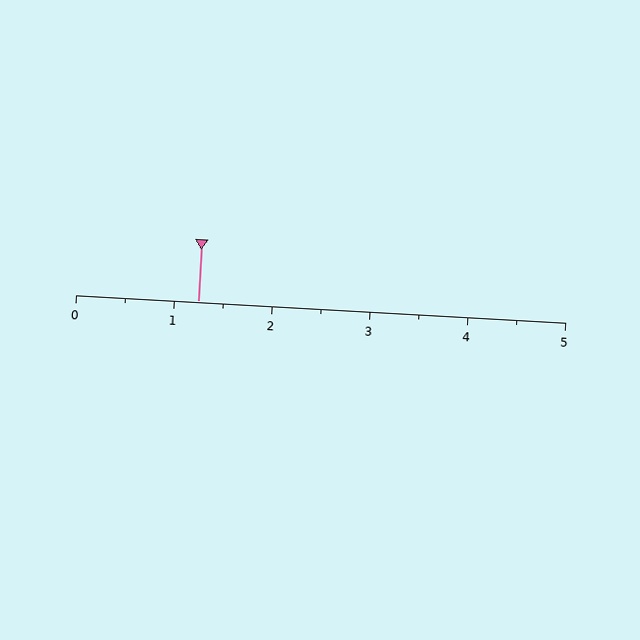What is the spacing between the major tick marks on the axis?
The major ticks are spaced 1 apart.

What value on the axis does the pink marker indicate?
The marker indicates approximately 1.2.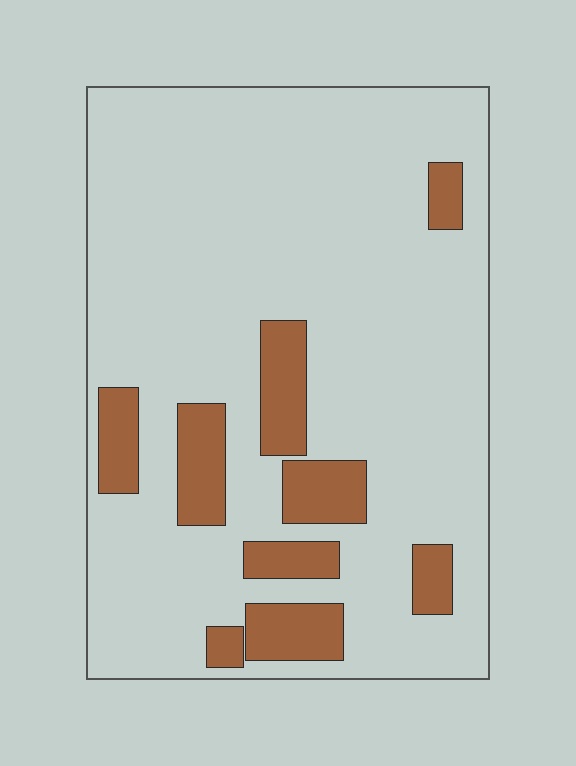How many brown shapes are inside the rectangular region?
9.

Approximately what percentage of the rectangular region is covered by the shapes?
Approximately 15%.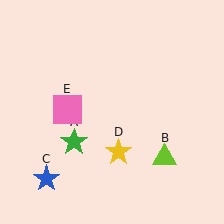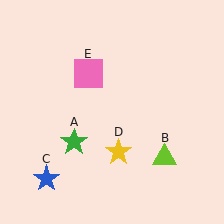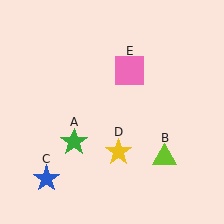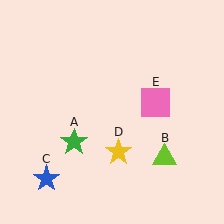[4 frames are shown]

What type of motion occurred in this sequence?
The pink square (object E) rotated clockwise around the center of the scene.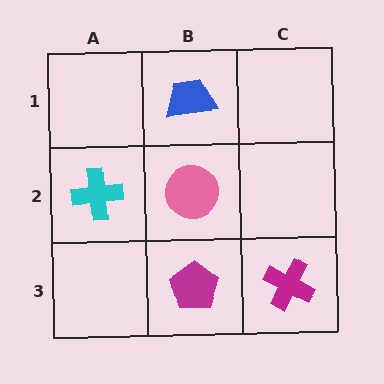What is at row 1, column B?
A blue trapezoid.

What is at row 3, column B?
A magenta pentagon.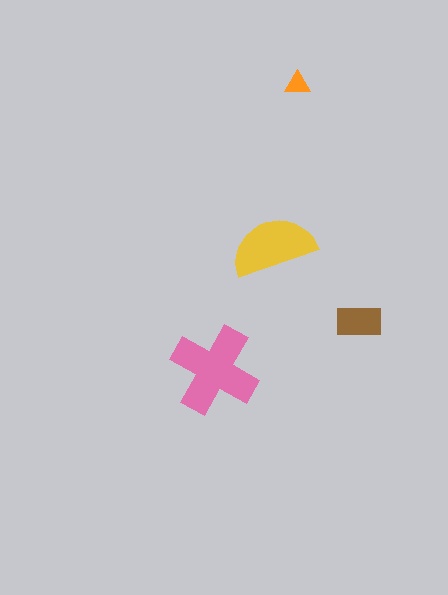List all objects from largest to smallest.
The pink cross, the yellow semicircle, the brown rectangle, the orange triangle.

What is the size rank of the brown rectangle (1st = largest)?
3rd.